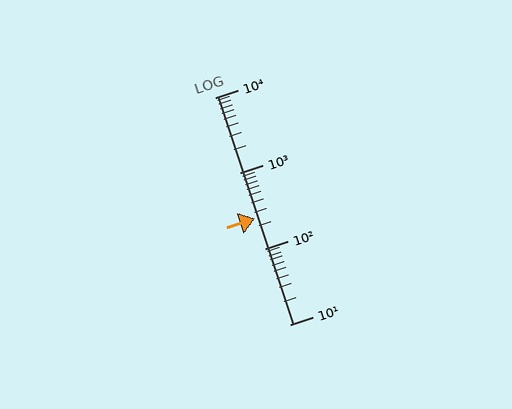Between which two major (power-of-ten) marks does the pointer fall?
The pointer is between 100 and 1000.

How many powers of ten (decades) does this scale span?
The scale spans 3 decades, from 10 to 10000.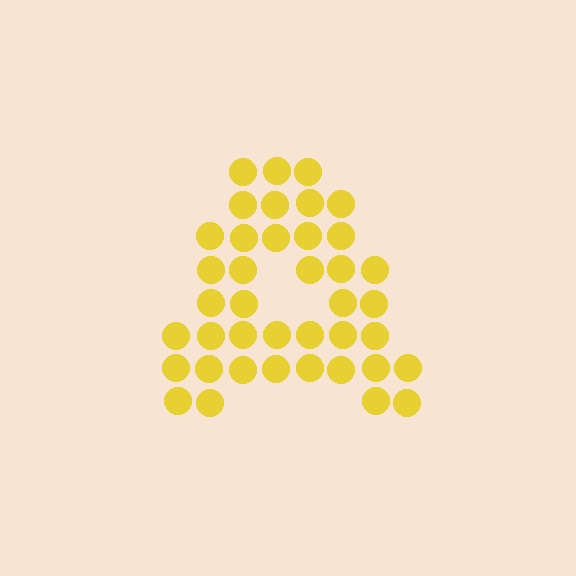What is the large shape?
The large shape is the letter A.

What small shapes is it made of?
It is made of small circles.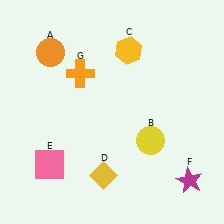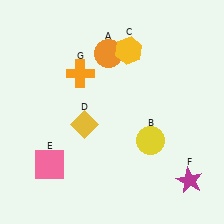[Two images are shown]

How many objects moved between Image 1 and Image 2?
2 objects moved between the two images.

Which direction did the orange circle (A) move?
The orange circle (A) moved right.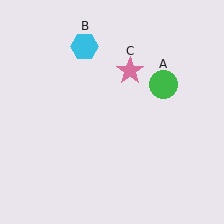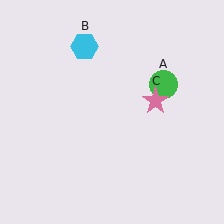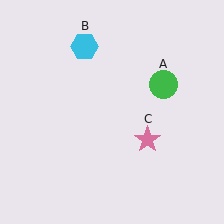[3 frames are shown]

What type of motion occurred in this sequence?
The pink star (object C) rotated clockwise around the center of the scene.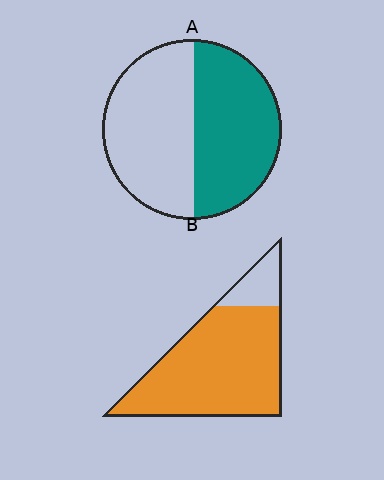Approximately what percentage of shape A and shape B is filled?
A is approximately 50% and B is approximately 85%.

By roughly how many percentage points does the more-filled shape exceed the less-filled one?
By roughly 35 percentage points (B over A).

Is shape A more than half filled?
Roughly half.